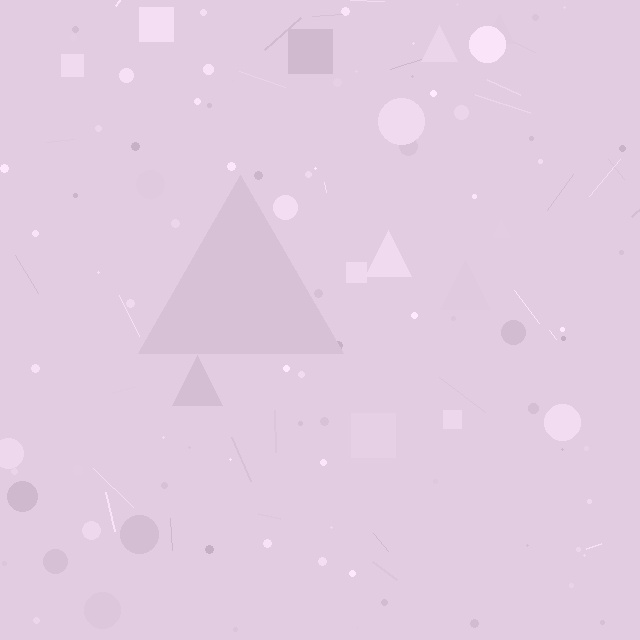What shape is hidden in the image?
A triangle is hidden in the image.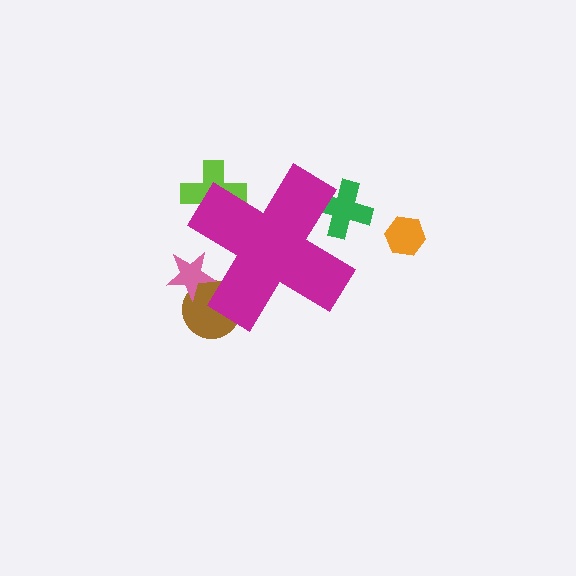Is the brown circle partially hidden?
Yes, the brown circle is partially hidden behind the magenta cross.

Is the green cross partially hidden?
Yes, the green cross is partially hidden behind the magenta cross.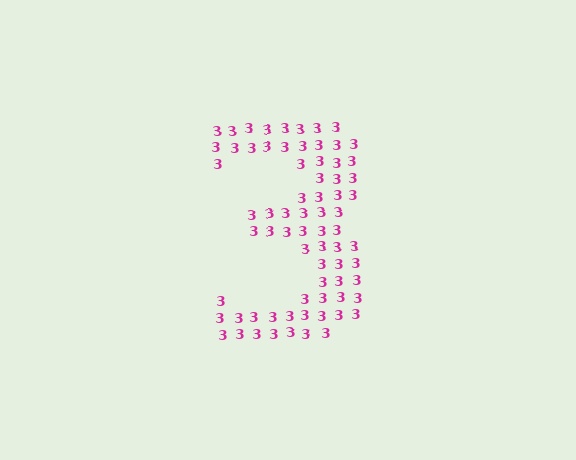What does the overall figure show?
The overall figure shows the digit 3.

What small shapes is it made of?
It is made of small digit 3's.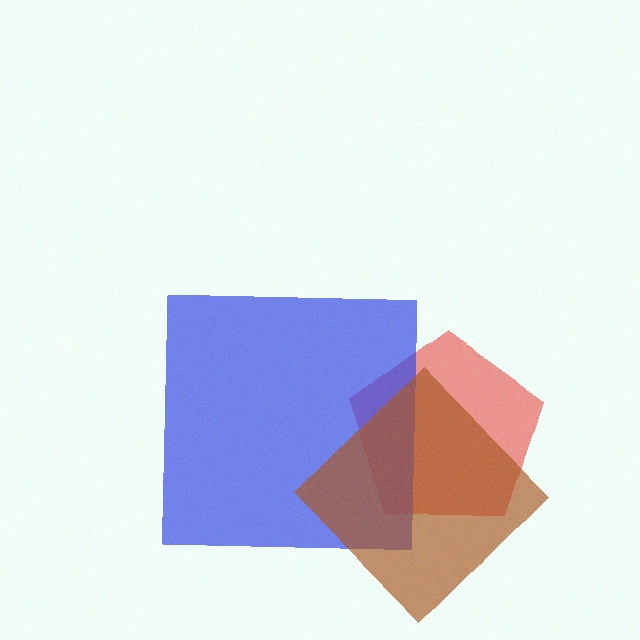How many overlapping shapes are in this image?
There are 3 overlapping shapes in the image.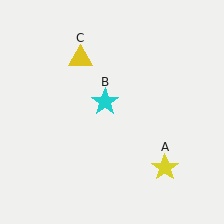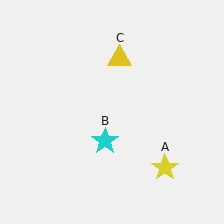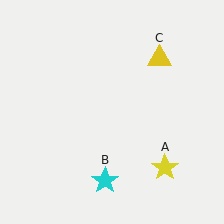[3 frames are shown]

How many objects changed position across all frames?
2 objects changed position: cyan star (object B), yellow triangle (object C).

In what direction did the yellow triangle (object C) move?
The yellow triangle (object C) moved right.